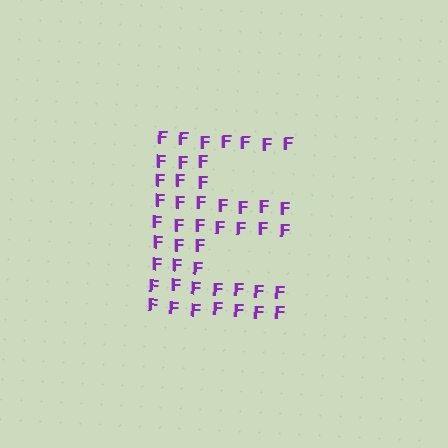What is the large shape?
The large shape is the letter E.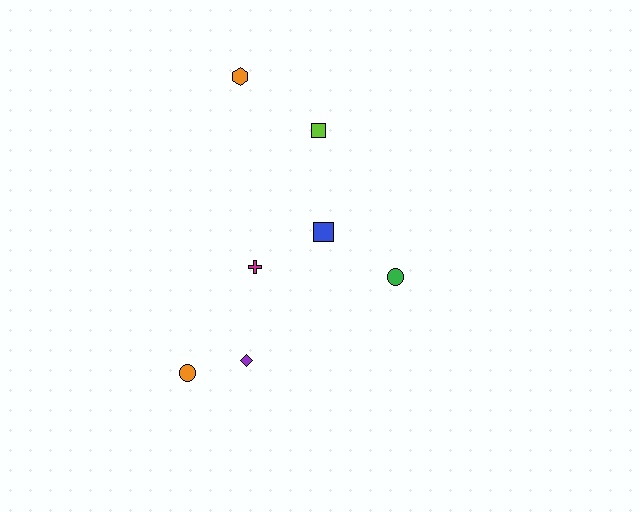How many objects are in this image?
There are 7 objects.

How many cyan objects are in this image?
There are no cyan objects.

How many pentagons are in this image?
There are no pentagons.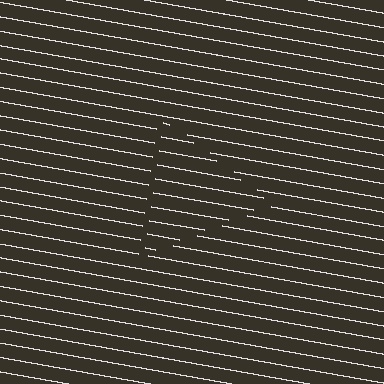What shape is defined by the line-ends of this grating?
An illusory triangle. The interior of the shape contains the same grating, shifted by half a period — the contour is defined by the phase discontinuity where line-ends from the inner and outer gratings abut.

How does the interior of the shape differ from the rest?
The interior of the shape contains the same grating, shifted by half a period — the contour is defined by the phase discontinuity where line-ends from the inner and outer gratings abut.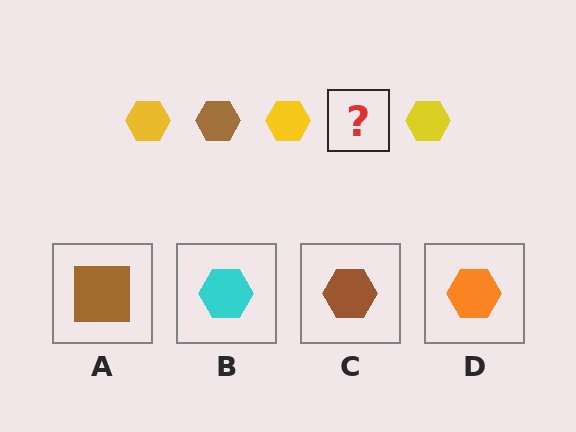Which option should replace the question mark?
Option C.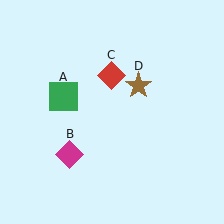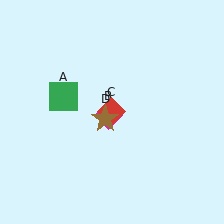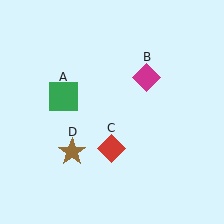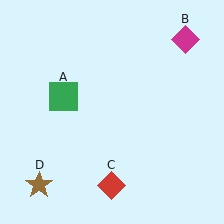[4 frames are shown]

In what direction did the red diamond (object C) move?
The red diamond (object C) moved down.